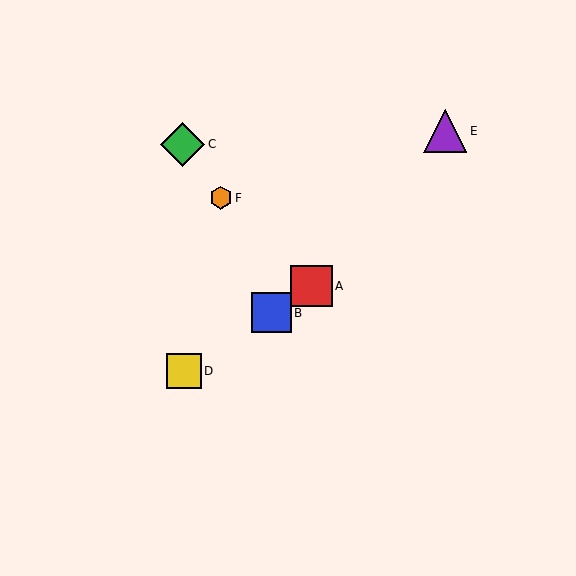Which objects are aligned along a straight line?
Objects A, B, D are aligned along a straight line.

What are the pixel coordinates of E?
Object E is at (445, 131).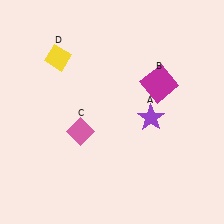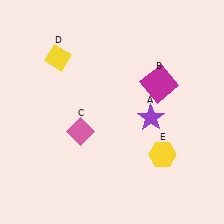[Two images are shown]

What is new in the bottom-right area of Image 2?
A yellow hexagon (E) was added in the bottom-right area of Image 2.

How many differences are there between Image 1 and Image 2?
There is 1 difference between the two images.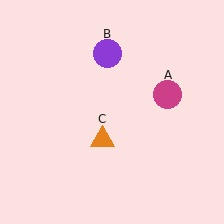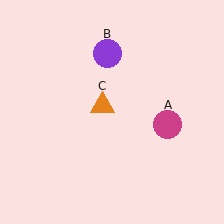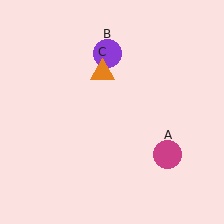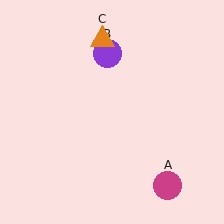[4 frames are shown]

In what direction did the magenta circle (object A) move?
The magenta circle (object A) moved down.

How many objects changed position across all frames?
2 objects changed position: magenta circle (object A), orange triangle (object C).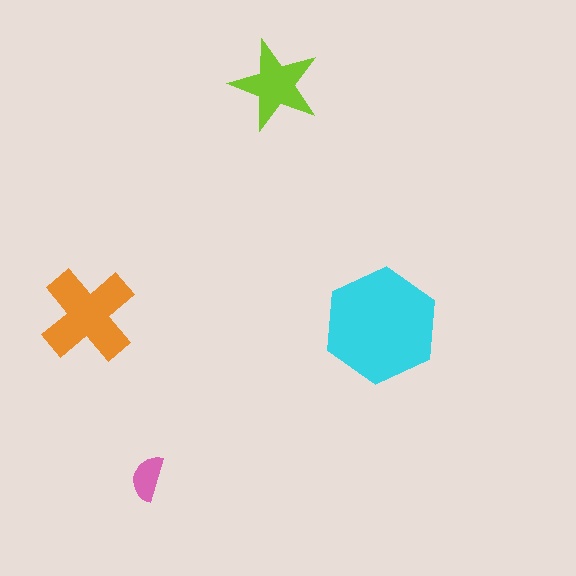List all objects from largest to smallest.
The cyan hexagon, the orange cross, the lime star, the pink semicircle.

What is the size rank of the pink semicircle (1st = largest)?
4th.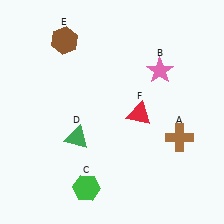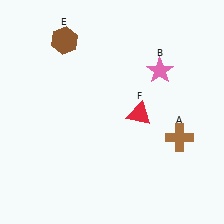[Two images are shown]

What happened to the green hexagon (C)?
The green hexagon (C) was removed in Image 2. It was in the bottom-left area of Image 1.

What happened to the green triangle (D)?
The green triangle (D) was removed in Image 2. It was in the bottom-left area of Image 1.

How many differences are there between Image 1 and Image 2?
There are 2 differences between the two images.